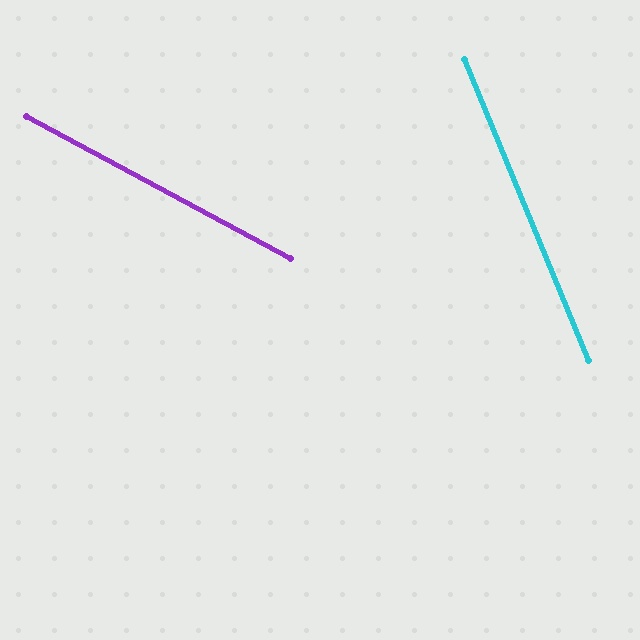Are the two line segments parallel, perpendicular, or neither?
Neither parallel nor perpendicular — they differ by about 39°.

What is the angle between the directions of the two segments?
Approximately 39 degrees.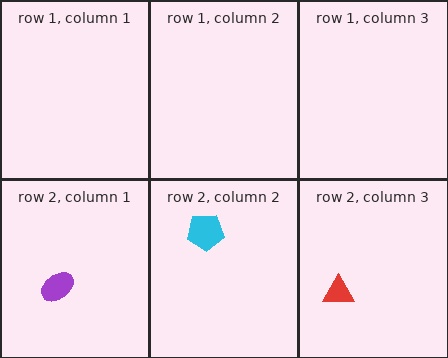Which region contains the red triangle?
The row 2, column 3 region.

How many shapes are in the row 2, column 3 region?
1.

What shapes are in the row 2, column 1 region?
The purple ellipse.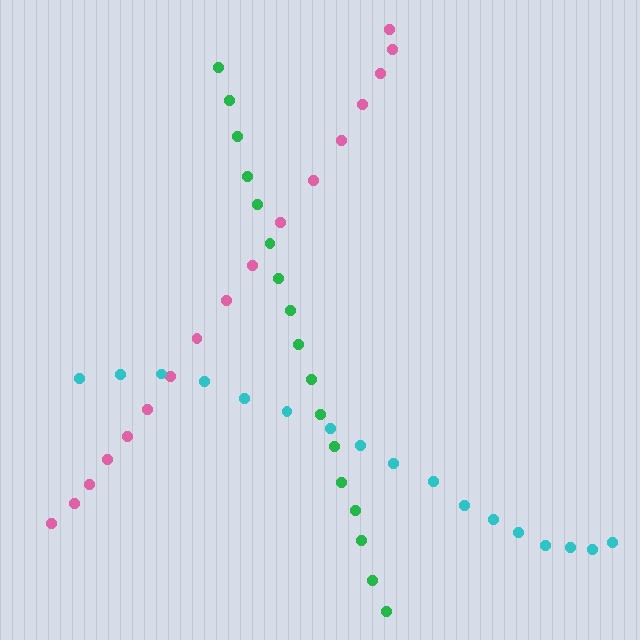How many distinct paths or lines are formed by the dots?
There are 3 distinct paths.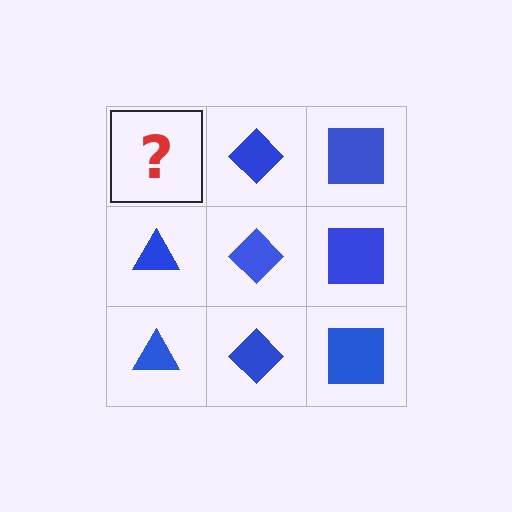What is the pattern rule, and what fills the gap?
The rule is that each column has a consistent shape. The gap should be filled with a blue triangle.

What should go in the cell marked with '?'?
The missing cell should contain a blue triangle.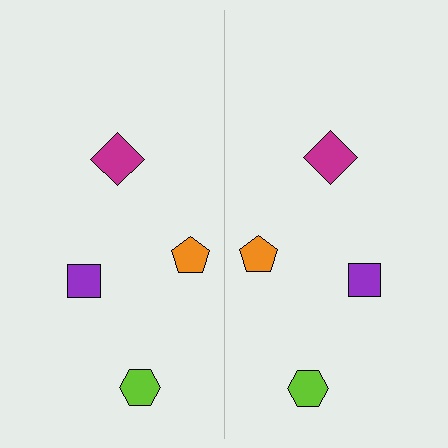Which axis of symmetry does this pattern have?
The pattern has a vertical axis of symmetry running through the center of the image.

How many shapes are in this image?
There are 8 shapes in this image.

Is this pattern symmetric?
Yes, this pattern has bilateral (reflection) symmetry.